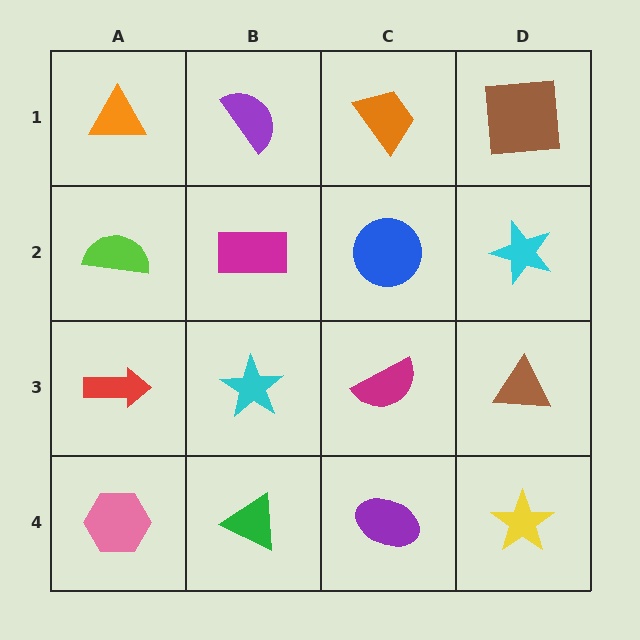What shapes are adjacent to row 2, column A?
An orange triangle (row 1, column A), a red arrow (row 3, column A), a magenta rectangle (row 2, column B).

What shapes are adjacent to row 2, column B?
A purple semicircle (row 1, column B), a cyan star (row 3, column B), a lime semicircle (row 2, column A), a blue circle (row 2, column C).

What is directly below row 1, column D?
A cyan star.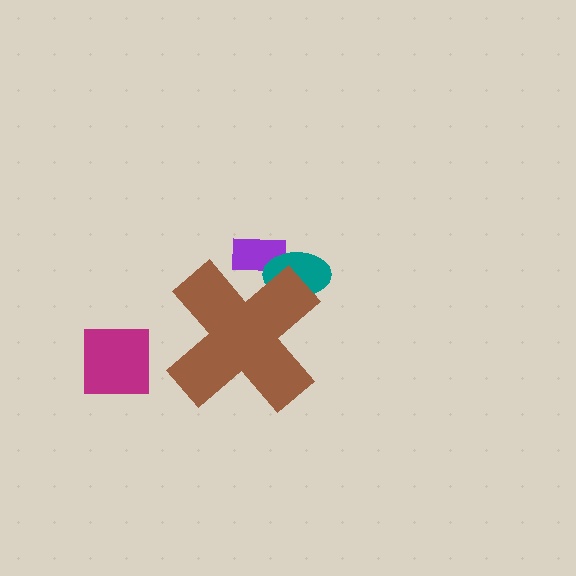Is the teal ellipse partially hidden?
Yes, the teal ellipse is partially hidden behind the brown cross.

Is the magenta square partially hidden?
No, the magenta square is fully visible.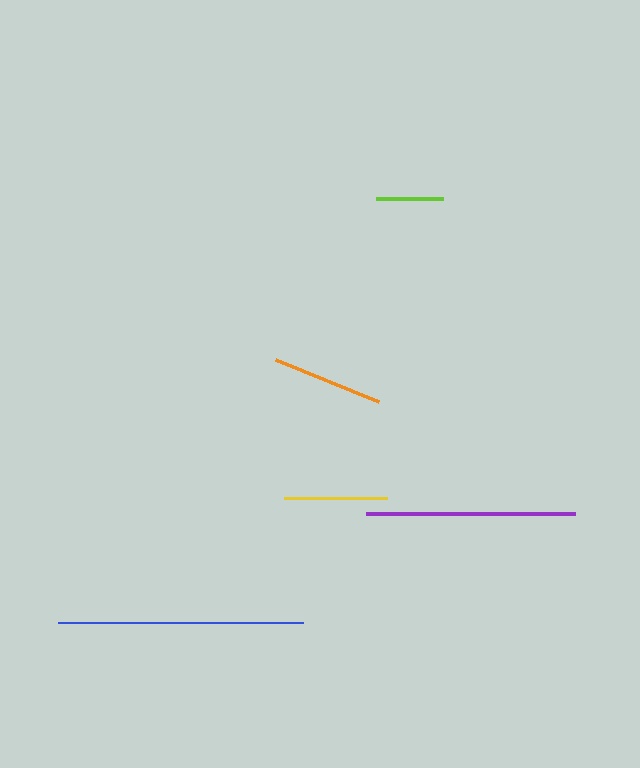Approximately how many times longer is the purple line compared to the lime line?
The purple line is approximately 3.1 times the length of the lime line.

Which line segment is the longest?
The blue line is the longest at approximately 245 pixels.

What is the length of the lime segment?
The lime segment is approximately 68 pixels long.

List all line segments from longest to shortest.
From longest to shortest: blue, purple, orange, yellow, lime.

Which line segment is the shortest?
The lime line is the shortest at approximately 68 pixels.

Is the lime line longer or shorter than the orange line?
The orange line is longer than the lime line.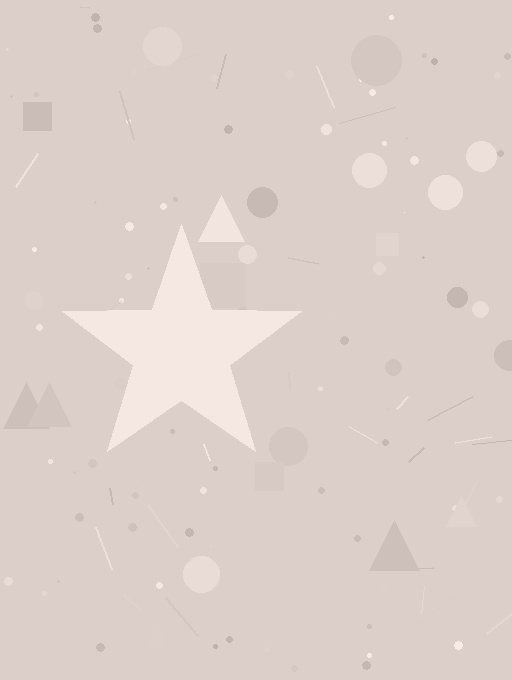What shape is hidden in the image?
A star is hidden in the image.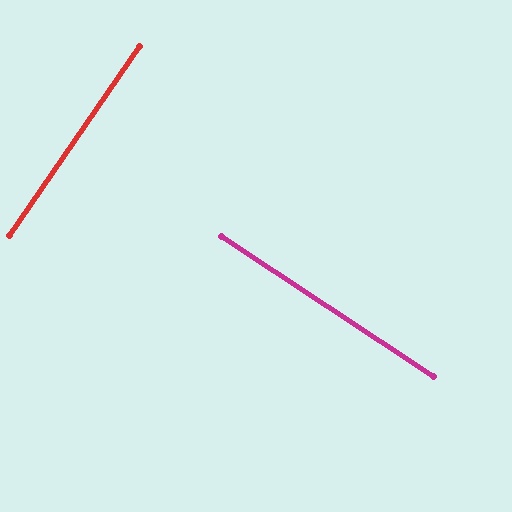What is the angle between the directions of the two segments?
Approximately 89 degrees.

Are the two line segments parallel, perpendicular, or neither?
Perpendicular — they meet at approximately 89°.